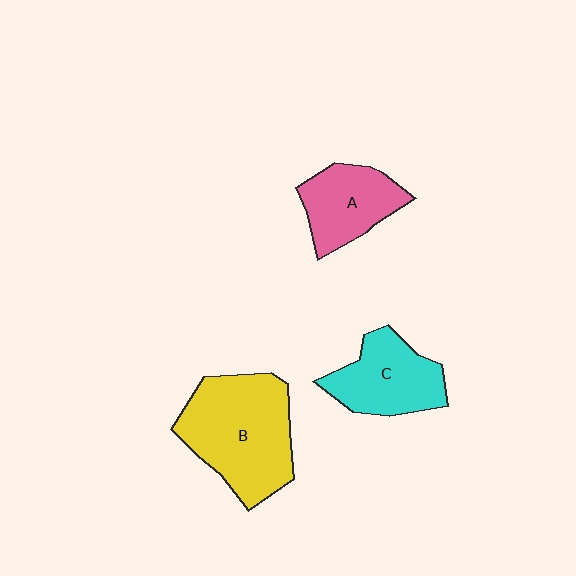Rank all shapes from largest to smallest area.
From largest to smallest: B (yellow), C (cyan), A (pink).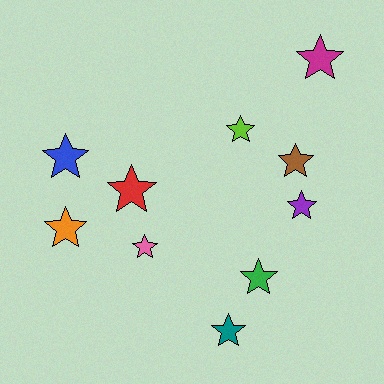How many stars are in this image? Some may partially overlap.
There are 10 stars.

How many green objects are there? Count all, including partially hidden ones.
There is 1 green object.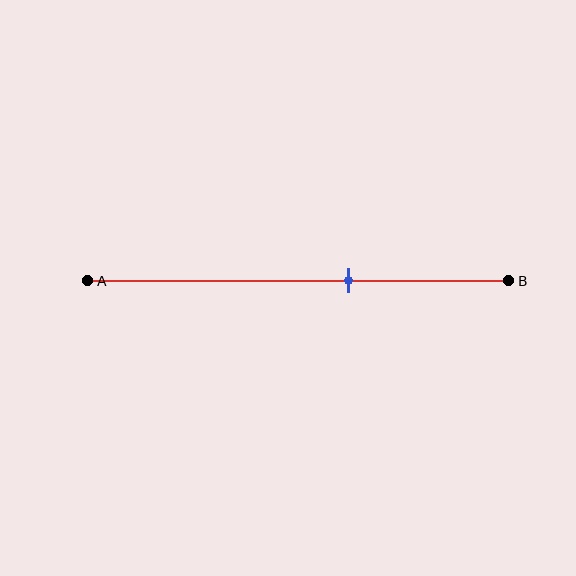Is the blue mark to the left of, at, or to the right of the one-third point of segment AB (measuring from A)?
The blue mark is to the right of the one-third point of segment AB.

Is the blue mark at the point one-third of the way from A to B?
No, the mark is at about 60% from A, not at the 33% one-third point.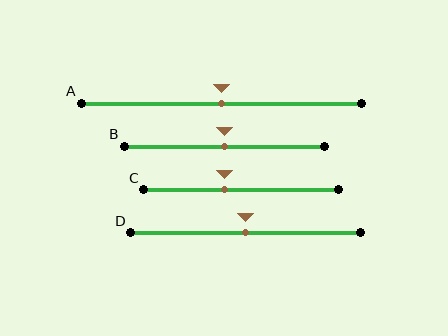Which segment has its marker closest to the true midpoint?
Segment A has its marker closest to the true midpoint.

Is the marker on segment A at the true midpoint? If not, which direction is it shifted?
Yes, the marker on segment A is at the true midpoint.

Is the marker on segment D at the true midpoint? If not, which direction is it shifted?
Yes, the marker on segment D is at the true midpoint.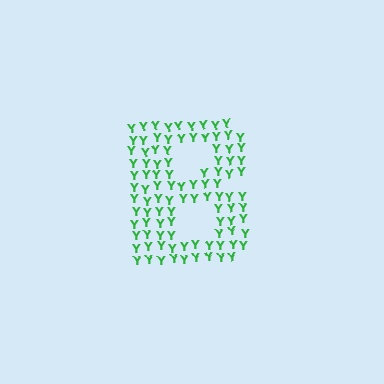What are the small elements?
The small elements are letter Y's.